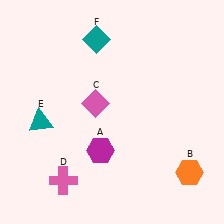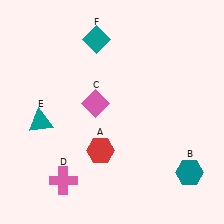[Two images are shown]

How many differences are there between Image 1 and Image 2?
There are 2 differences between the two images.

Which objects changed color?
A changed from magenta to red. B changed from orange to teal.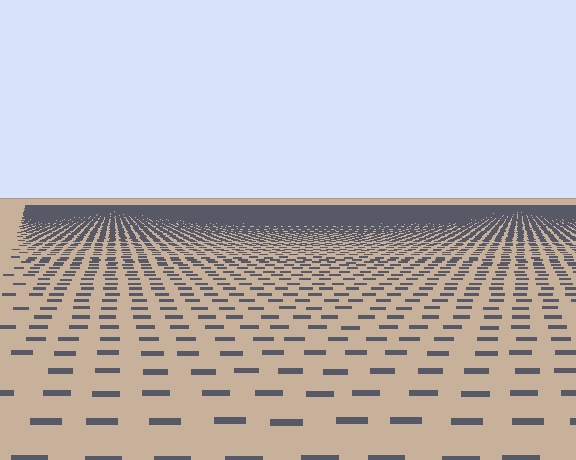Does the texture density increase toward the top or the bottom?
Density increases toward the top.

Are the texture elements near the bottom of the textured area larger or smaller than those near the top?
Larger. Near the bottom, elements are closer to the viewer and appear at a bigger on-screen size.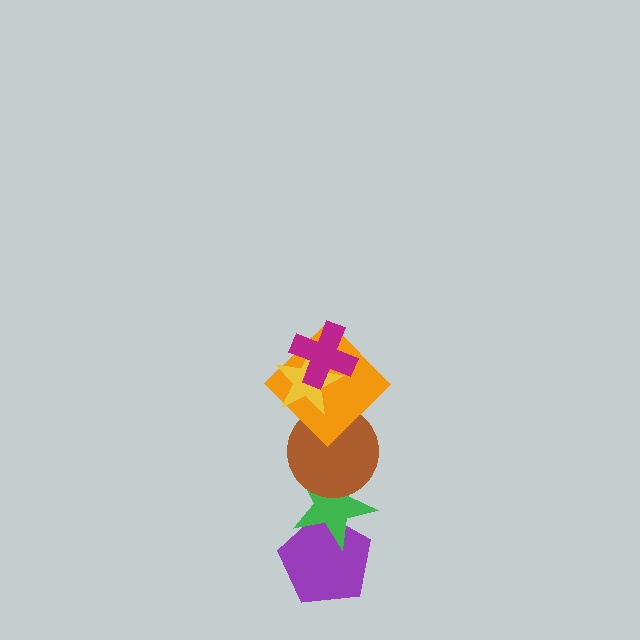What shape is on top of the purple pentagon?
The green star is on top of the purple pentagon.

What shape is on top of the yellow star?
The magenta cross is on top of the yellow star.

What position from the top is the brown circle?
The brown circle is 4th from the top.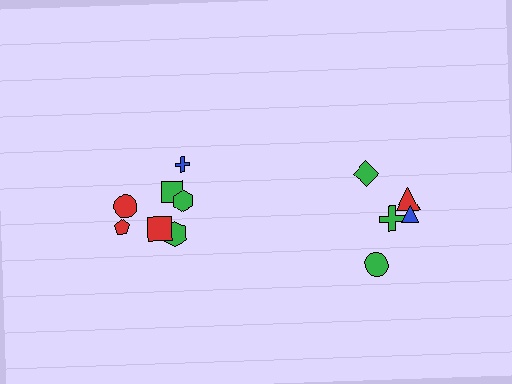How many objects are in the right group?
There are 5 objects.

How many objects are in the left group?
There are 7 objects.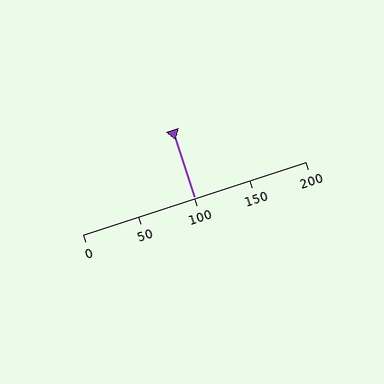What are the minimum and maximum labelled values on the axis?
The axis runs from 0 to 200.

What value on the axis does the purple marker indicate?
The marker indicates approximately 100.